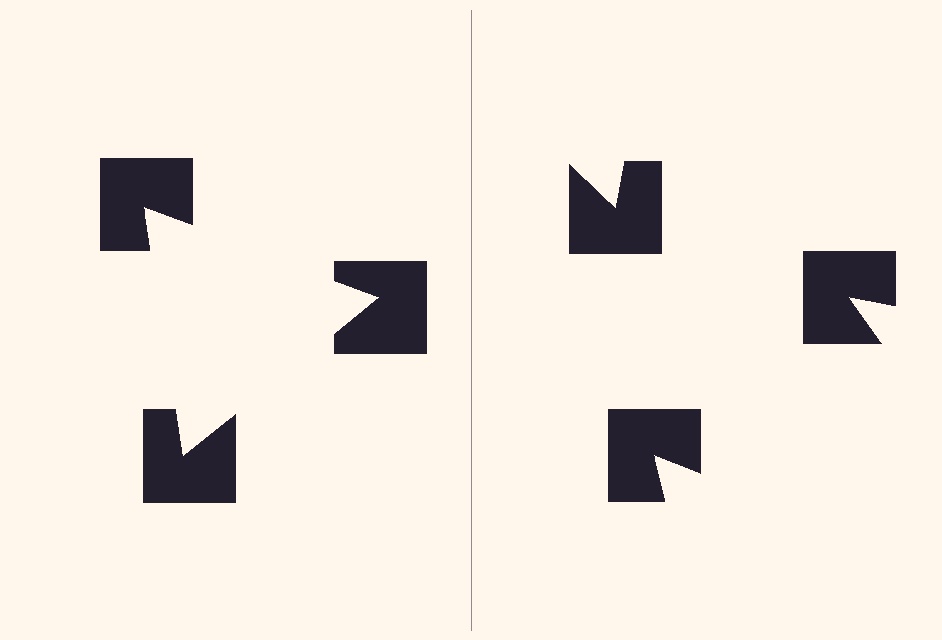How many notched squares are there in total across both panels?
6 — 3 on each side.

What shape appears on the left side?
An illusory triangle.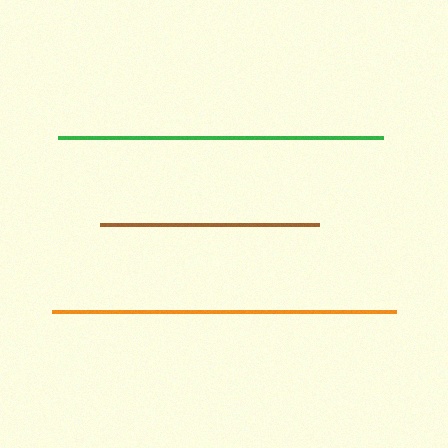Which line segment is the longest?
The orange line is the longest at approximately 345 pixels.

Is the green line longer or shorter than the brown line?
The green line is longer than the brown line.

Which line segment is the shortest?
The brown line is the shortest at approximately 219 pixels.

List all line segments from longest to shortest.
From longest to shortest: orange, green, brown.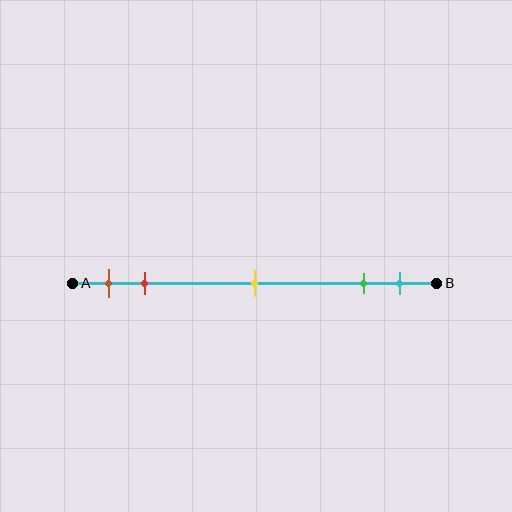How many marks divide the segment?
There are 5 marks dividing the segment.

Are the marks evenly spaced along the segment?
No, the marks are not evenly spaced.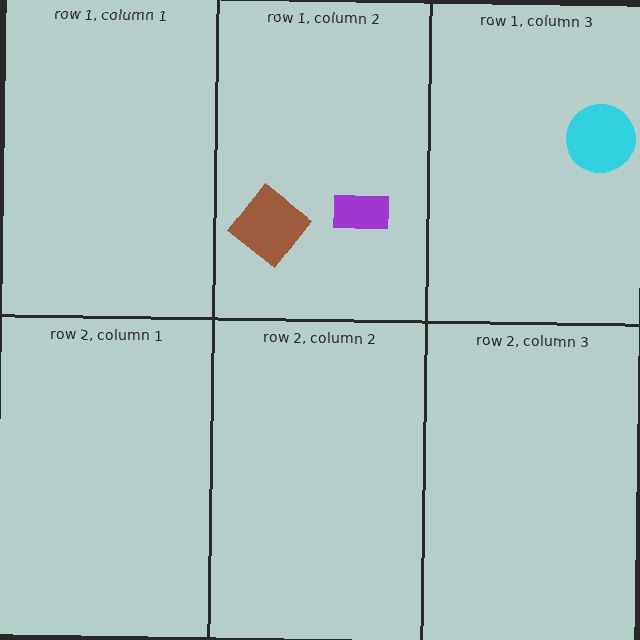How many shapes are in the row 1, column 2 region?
2.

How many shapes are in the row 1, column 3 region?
1.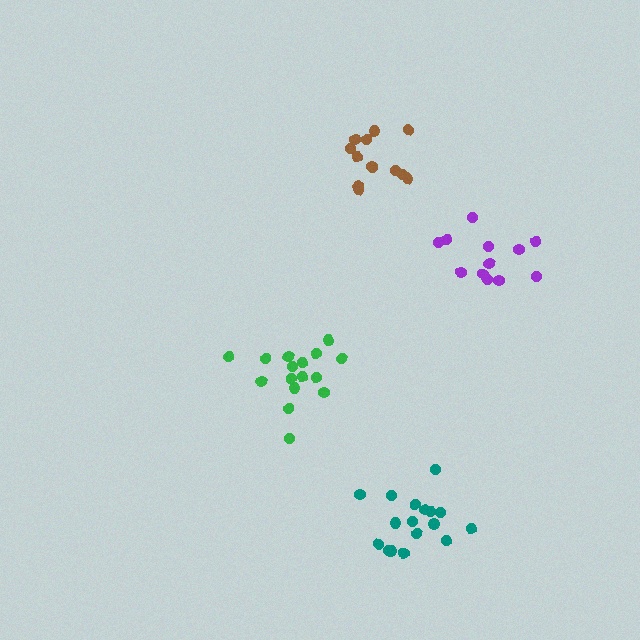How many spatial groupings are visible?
There are 4 spatial groupings.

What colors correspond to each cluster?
The clusters are colored: green, brown, purple, teal.